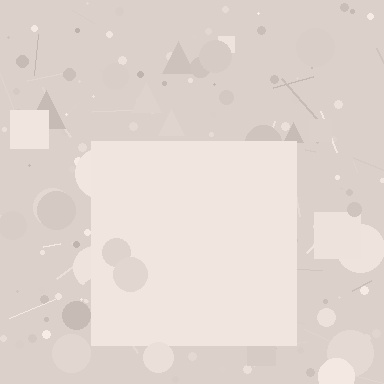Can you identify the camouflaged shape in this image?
The camouflaged shape is a square.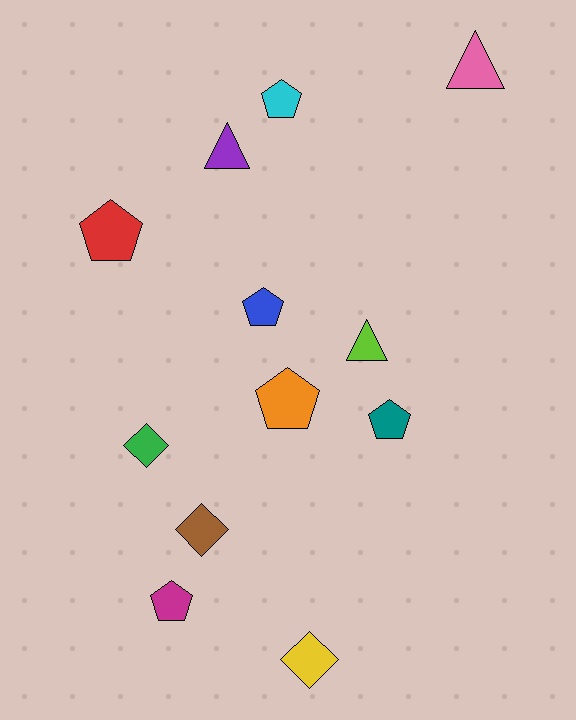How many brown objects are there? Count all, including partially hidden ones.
There is 1 brown object.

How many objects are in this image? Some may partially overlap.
There are 12 objects.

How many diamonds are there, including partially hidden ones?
There are 3 diamonds.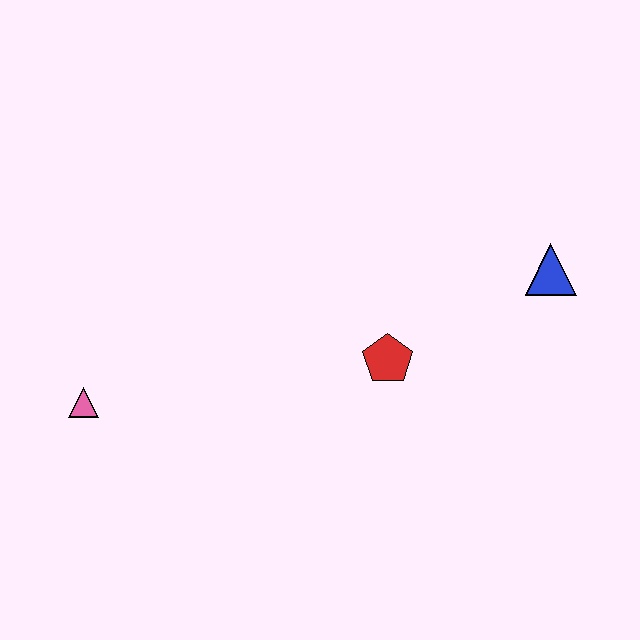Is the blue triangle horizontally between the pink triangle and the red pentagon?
No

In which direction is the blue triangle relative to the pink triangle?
The blue triangle is to the right of the pink triangle.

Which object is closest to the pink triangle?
The red pentagon is closest to the pink triangle.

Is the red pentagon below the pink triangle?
No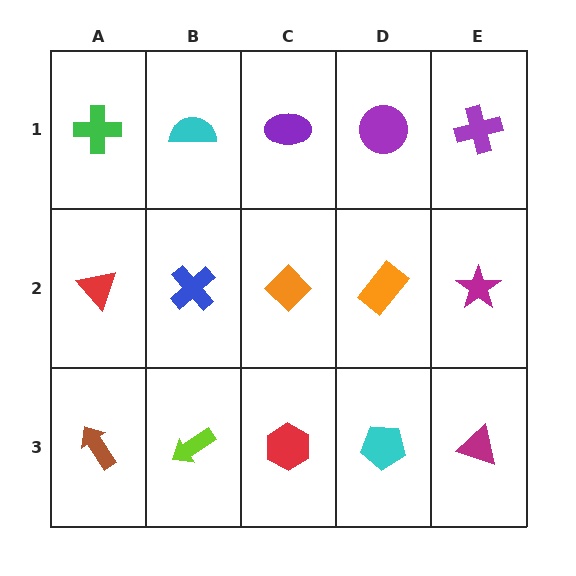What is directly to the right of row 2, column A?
A blue cross.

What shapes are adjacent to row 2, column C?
A purple ellipse (row 1, column C), a red hexagon (row 3, column C), a blue cross (row 2, column B), an orange rectangle (row 2, column D).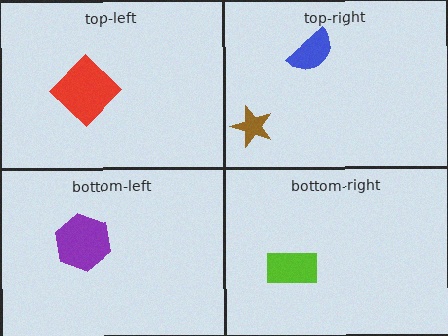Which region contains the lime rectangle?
The bottom-right region.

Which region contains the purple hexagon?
The bottom-left region.